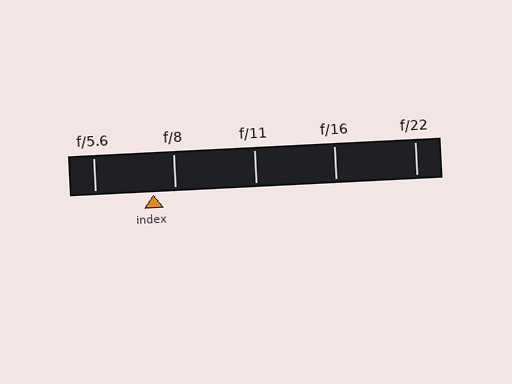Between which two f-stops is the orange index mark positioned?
The index mark is between f/5.6 and f/8.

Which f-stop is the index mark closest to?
The index mark is closest to f/8.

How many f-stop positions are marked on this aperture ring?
There are 5 f-stop positions marked.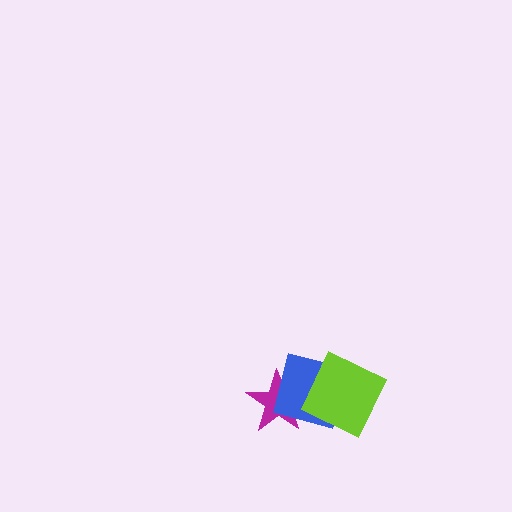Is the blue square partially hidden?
Yes, it is partially covered by another shape.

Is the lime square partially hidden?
No, no other shape covers it.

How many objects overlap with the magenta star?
1 object overlaps with the magenta star.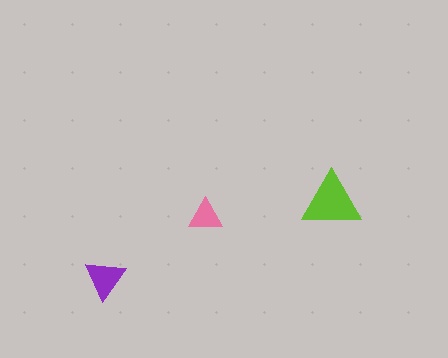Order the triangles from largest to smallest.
the lime one, the purple one, the pink one.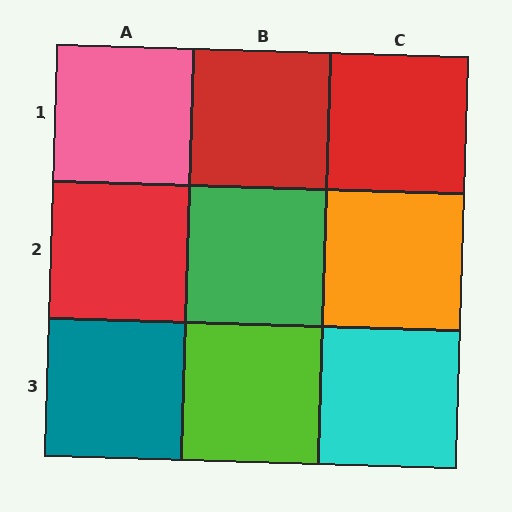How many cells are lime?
1 cell is lime.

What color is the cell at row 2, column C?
Orange.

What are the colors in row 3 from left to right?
Teal, lime, cyan.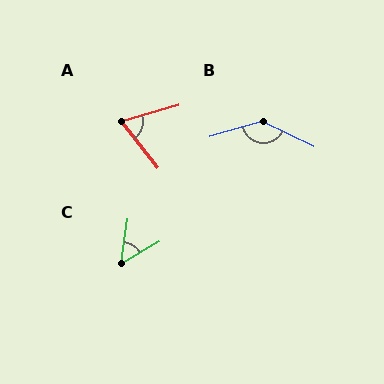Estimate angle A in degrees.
Approximately 67 degrees.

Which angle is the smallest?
C, at approximately 51 degrees.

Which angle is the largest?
B, at approximately 138 degrees.